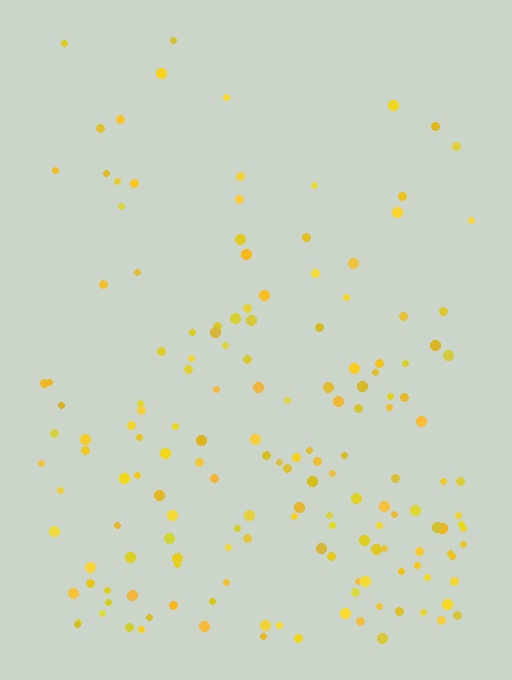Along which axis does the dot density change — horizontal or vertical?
Vertical.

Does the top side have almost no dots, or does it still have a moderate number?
Still a moderate number, just noticeably fewer than the bottom.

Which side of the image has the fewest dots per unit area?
The top.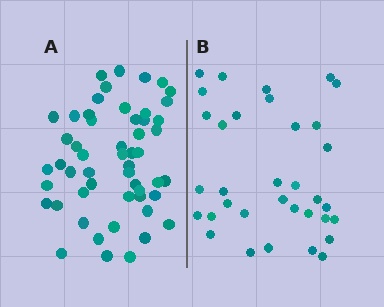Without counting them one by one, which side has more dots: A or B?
Region A (the left region) has more dots.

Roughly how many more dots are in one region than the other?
Region A has approximately 20 more dots than region B.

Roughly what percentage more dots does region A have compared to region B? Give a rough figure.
About 55% more.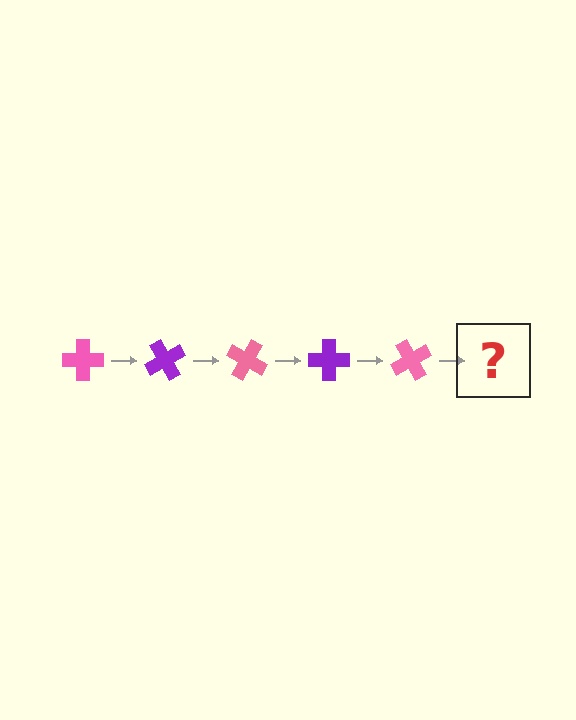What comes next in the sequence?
The next element should be a purple cross, rotated 300 degrees from the start.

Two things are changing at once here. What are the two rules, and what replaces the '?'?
The two rules are that it rotates 60 degrees each step and the color cycles through pink and purple. The '?' should be a purple cross, rotated 300 degrees from the start.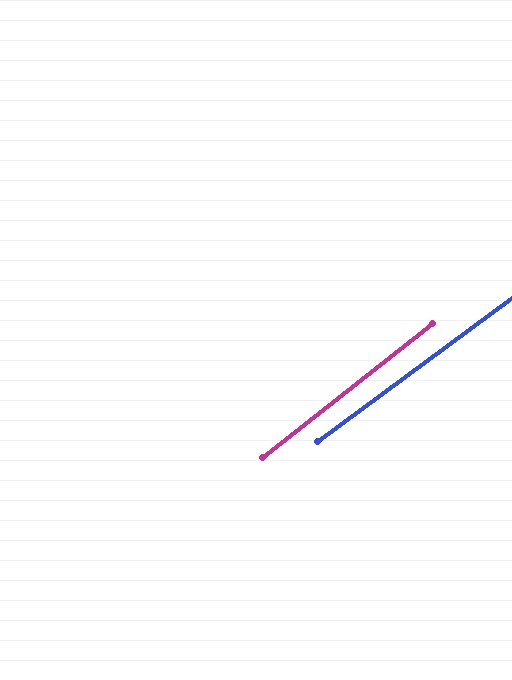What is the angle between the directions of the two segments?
Approximately 2 degrees.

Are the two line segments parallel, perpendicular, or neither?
Parallel — their directions differ by only 1.8°.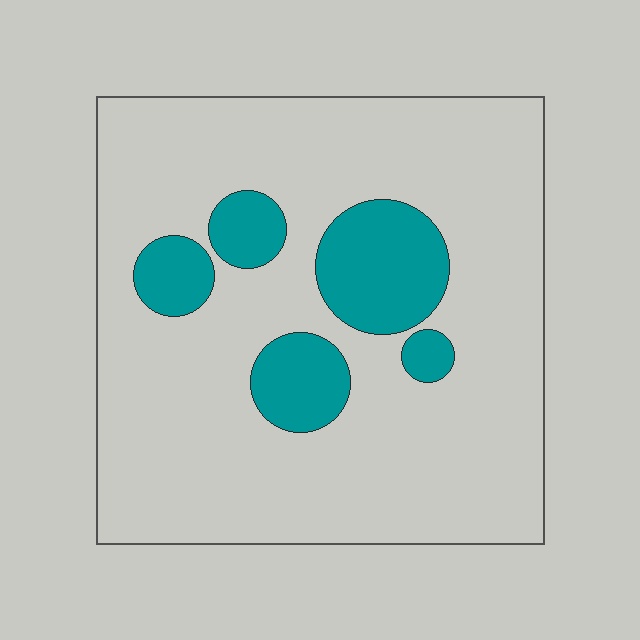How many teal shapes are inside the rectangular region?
5.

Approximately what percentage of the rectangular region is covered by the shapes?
Approximately 15%.